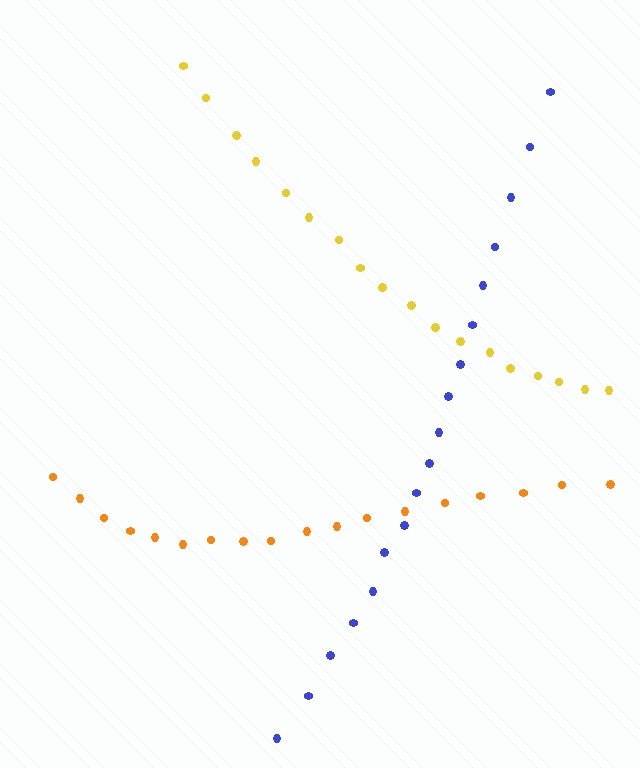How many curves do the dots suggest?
There are 3 distinct paths.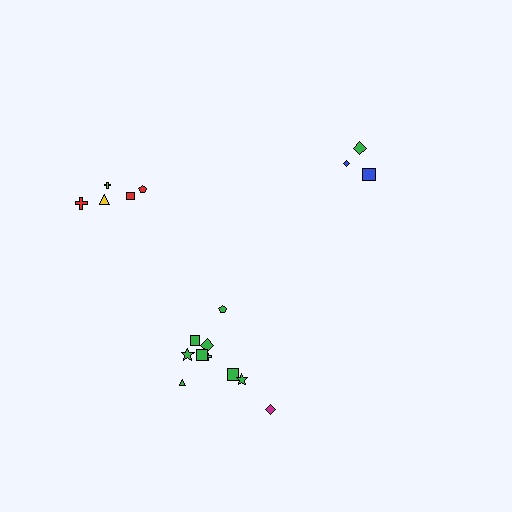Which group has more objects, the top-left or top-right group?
The top-left group.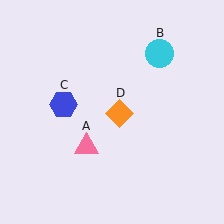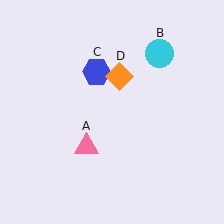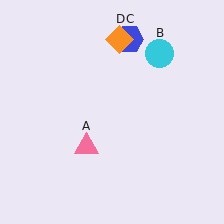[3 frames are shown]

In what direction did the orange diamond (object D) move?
The orange diamond (object D) moved up.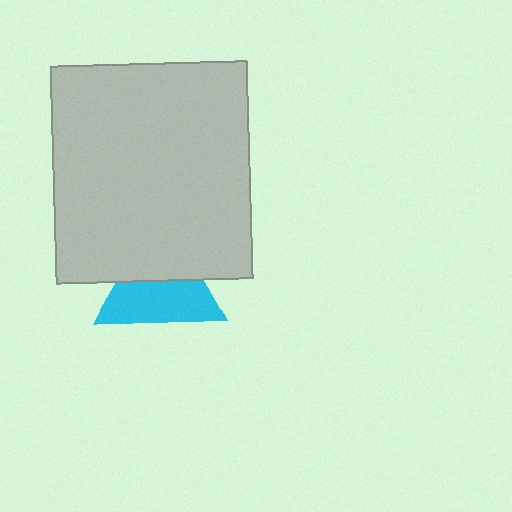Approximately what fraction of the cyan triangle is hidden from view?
Roughly 43% of the cyan triangle is hidden behind the light gray rectangle.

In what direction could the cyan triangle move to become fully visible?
The cyan triangle could move down. That would shift it out from behind the light gray rectangle entirely.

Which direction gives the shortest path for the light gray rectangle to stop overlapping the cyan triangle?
Moving up gives the shortest separation.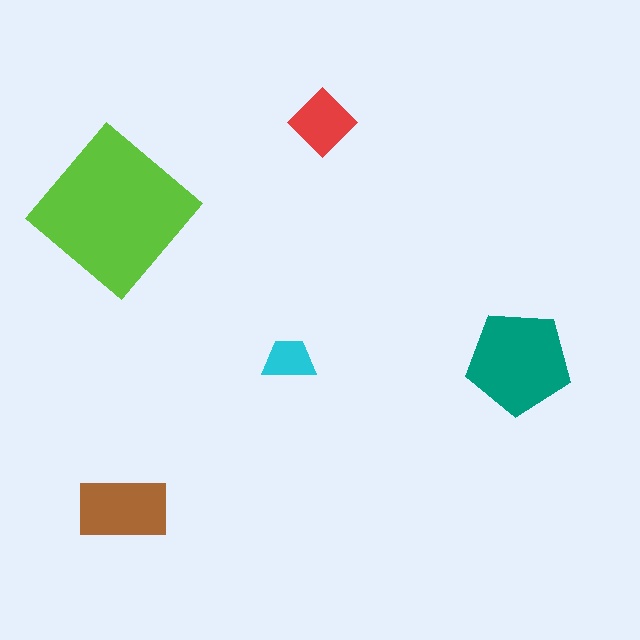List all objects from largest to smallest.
The lime diamond, the teal pentagon, the brown rectangle, the red diamond, the cyan trapezoid.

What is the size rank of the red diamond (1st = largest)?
4th.